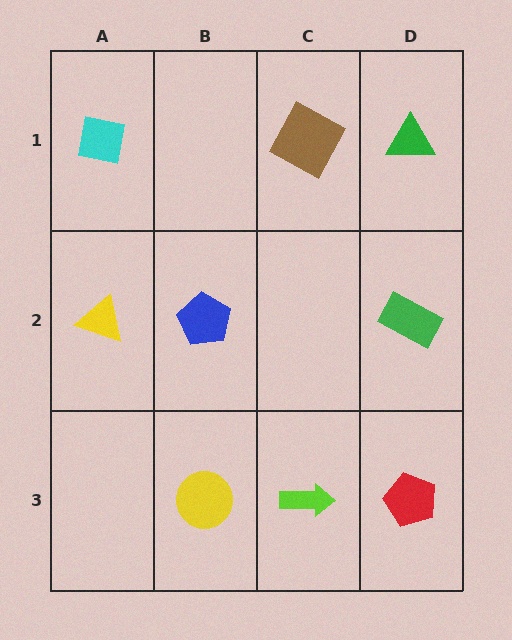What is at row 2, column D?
A green rectangle.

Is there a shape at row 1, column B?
No, that cell is empty.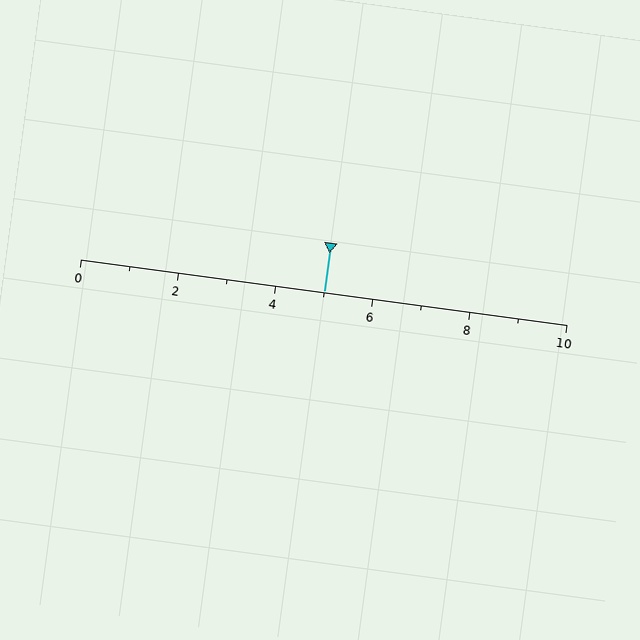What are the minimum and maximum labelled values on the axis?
The axis runs from 0 to 10.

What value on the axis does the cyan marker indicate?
The marker indicates approximately 5.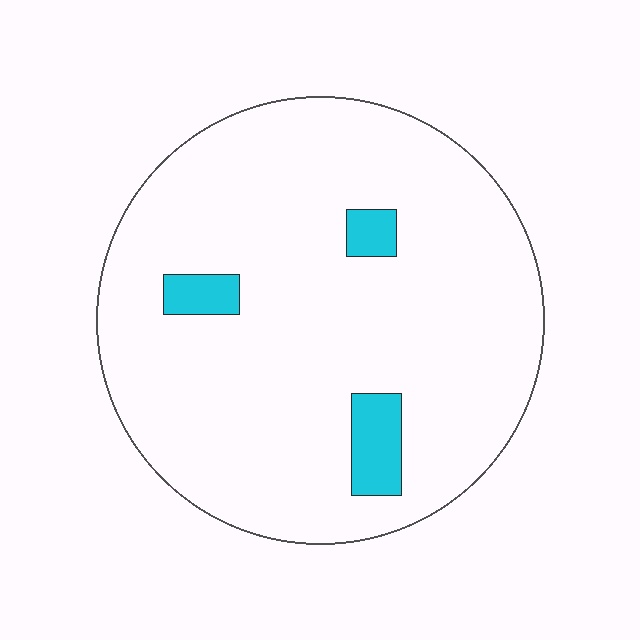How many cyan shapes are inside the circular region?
3.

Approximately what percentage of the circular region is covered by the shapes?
Approximately 5%.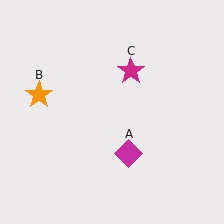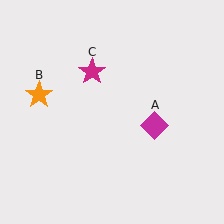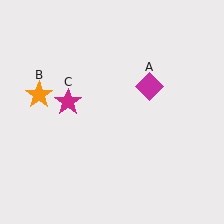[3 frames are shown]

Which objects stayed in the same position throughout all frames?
Orange star (object B) remained stationary.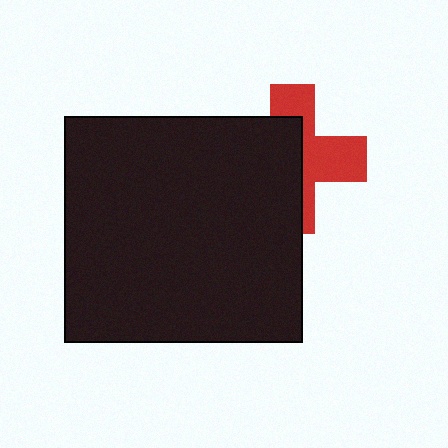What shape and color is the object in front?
The object in front is a black rectangle.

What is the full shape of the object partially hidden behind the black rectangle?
The partially hidden object is a red cross.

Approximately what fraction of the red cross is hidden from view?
Roughly 55% of the red cross is hidden behind the black rectangle.